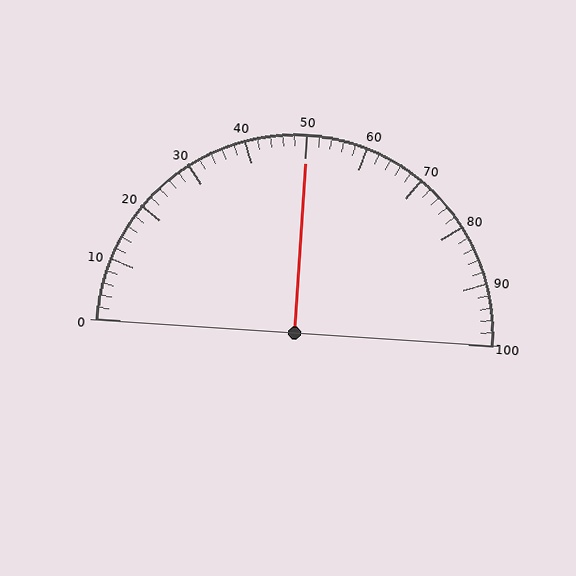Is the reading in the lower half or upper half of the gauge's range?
The reading is in the upper half of the range (0 to 100).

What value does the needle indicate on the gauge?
The needle indicates approximately 50.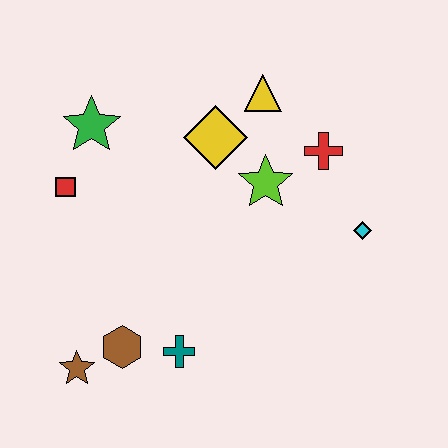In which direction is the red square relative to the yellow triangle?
The red square is to the left of the yellow triangle.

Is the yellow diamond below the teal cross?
No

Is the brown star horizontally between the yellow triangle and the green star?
No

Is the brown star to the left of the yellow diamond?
Yes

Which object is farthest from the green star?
The cyan diamond is farthest from the green star.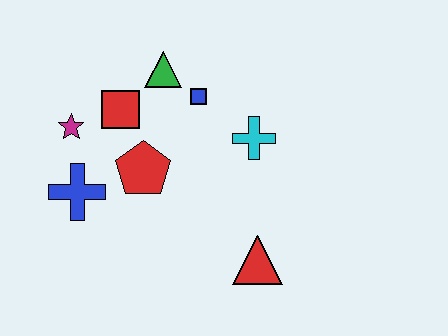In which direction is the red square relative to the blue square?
The red square is to the left of the blue square.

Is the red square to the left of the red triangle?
Yes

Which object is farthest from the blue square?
The red triangle is farthest from the blue square.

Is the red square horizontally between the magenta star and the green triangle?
Yes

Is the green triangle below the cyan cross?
No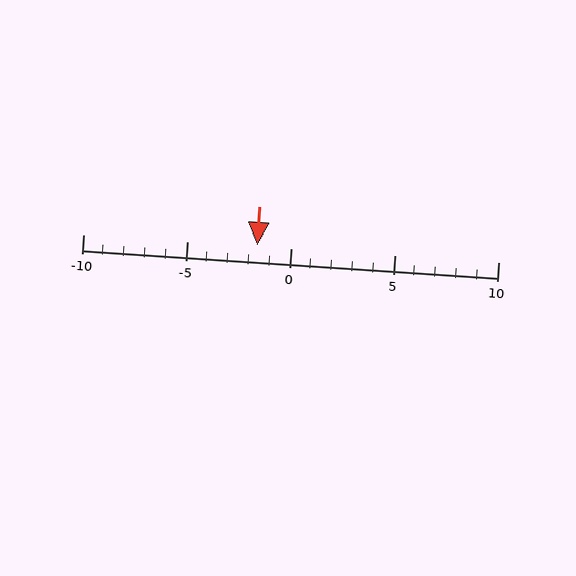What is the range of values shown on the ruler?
The ruler shows values from -10 to 10.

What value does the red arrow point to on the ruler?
The red arrow points to approximately -2.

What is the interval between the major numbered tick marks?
The major tick marks are spaced 5 units apart.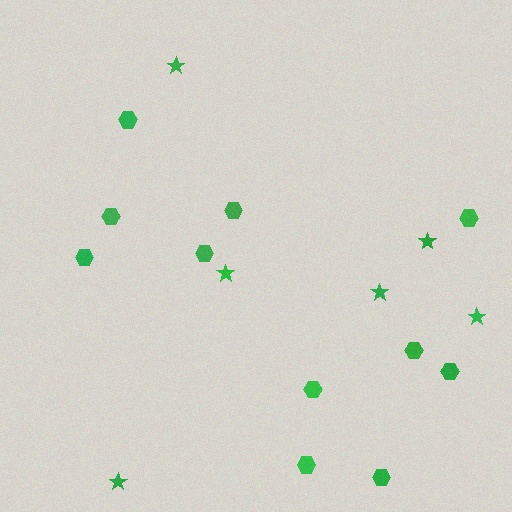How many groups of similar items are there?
There are 2 groups: one group of stars (6) and one group of hexagons (11).